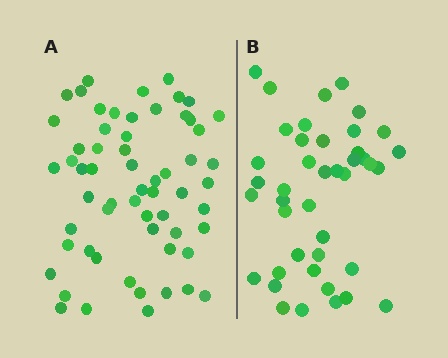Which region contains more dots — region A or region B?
Region A (the left region) has more dots.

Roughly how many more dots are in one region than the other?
Region A has approximately 20 more dots than region B.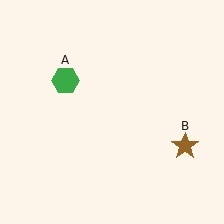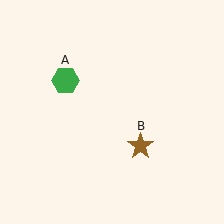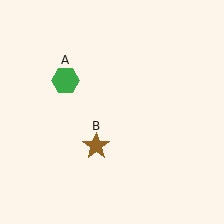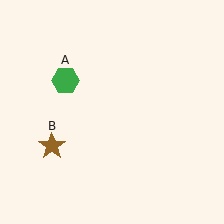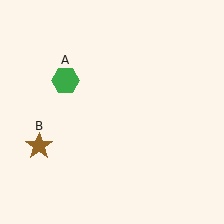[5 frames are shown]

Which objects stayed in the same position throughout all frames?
Green hexagon (object A) remained stationary.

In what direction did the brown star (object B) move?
The brown star (object B) moved left.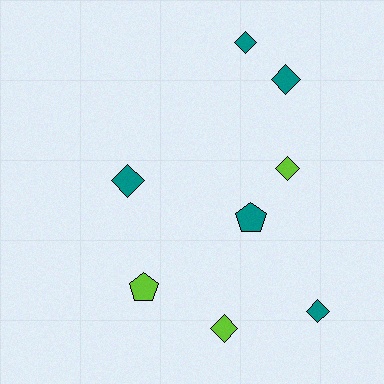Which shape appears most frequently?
Diamond, with 6 objects.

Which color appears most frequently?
Teal, with 5 objects.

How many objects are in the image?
There are 8 objects.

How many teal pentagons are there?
There is 1 teal pentagon.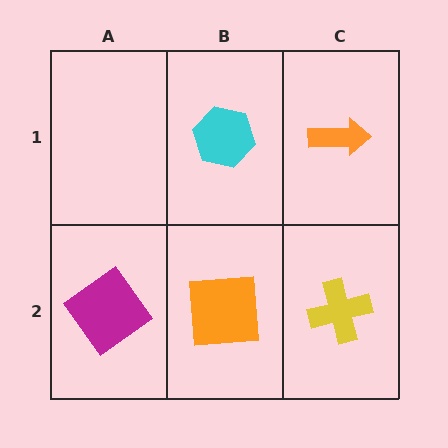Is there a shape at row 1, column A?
No, that cell is empty.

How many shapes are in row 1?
2 shapes.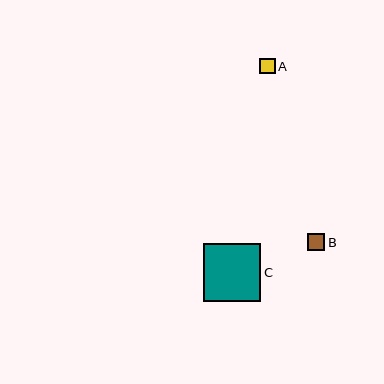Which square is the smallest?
Square A is the smallest with a size of approximately 15 pixels.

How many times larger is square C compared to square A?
Square C is approximately 3.7 times the size of square A.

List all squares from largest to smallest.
From largest to smallest: C, B, A.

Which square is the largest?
Square C is the largest with a size of approximately 58 pixels.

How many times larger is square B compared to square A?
Square B is approximately 1.1 times the size of square A.